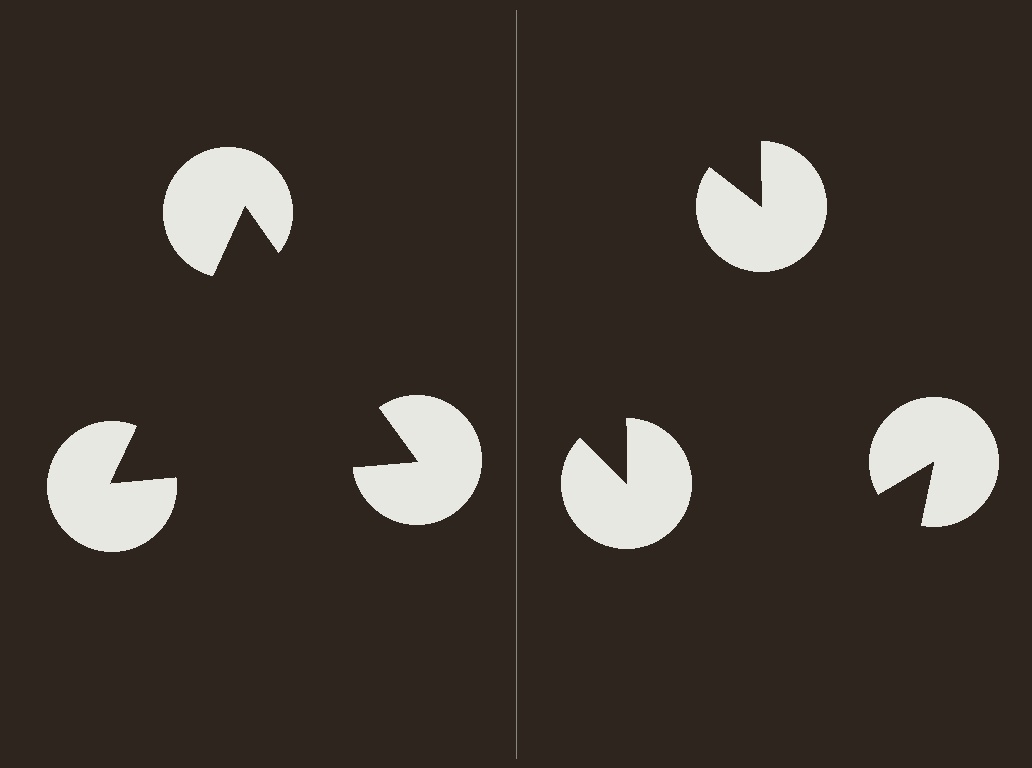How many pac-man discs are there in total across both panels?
6 — 3 on each side.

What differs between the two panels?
The pac-man discs are positioned identically on both sides; only the wedge orientations differ. On the left they align to a triangle; on the right they are misaligned.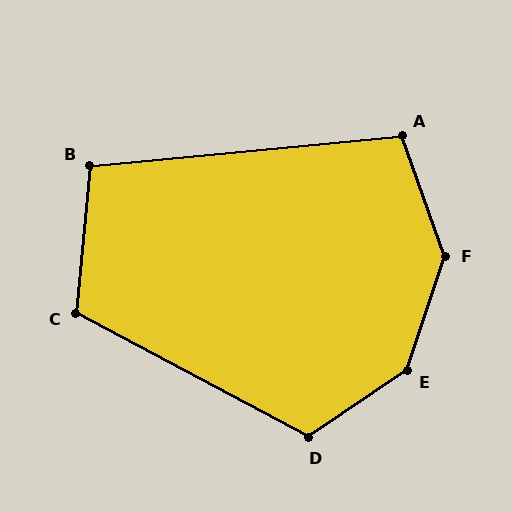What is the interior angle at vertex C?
Approximately 113 degrees (obtuse).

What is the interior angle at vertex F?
Approximately 142 degrees (obtuse).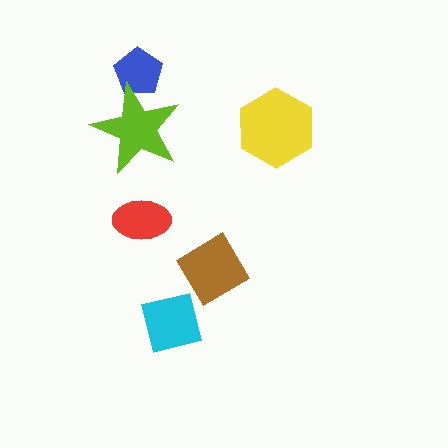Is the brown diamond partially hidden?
No, no other shape covers it.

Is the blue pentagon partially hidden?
Yes, it is partially covered by another shape.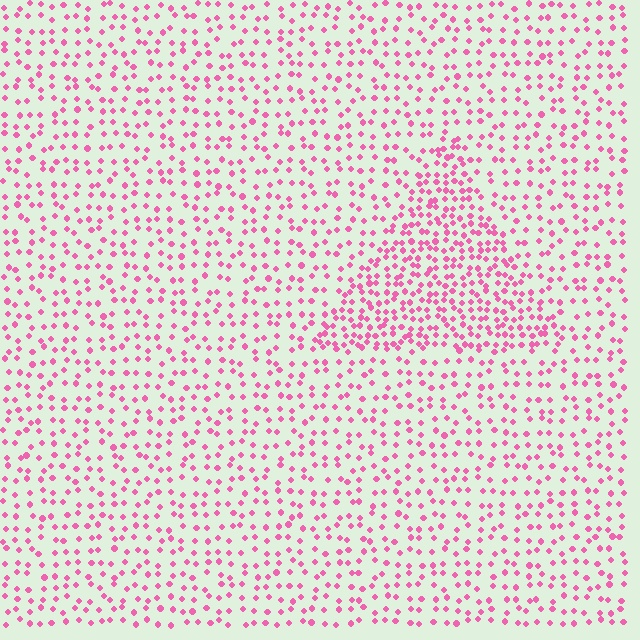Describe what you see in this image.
The image contains small pink elements arranged at two different densities. A triangle-shaped region is visible where the elements are more densely packed than the surrounding area.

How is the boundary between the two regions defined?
The boundary is defined by a change in element density (approximately 2.0x ratio). All elements are the same color, size, and shape.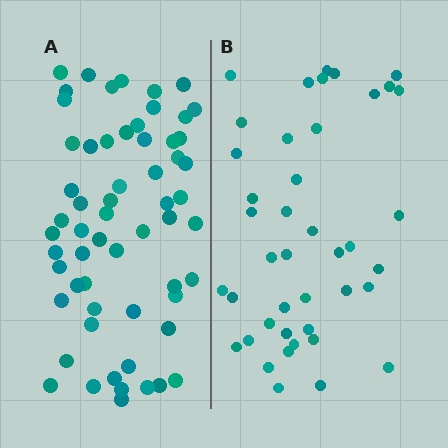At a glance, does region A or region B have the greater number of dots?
Region A (the left region) has more dots.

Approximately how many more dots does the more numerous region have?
Region A has approximately 20 more dots than region B.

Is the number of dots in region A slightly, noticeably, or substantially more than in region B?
Region A has noticeably more, but not dramatically so. The ratio is roughly 1.4 to 1.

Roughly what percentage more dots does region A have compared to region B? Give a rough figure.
About 45% more.